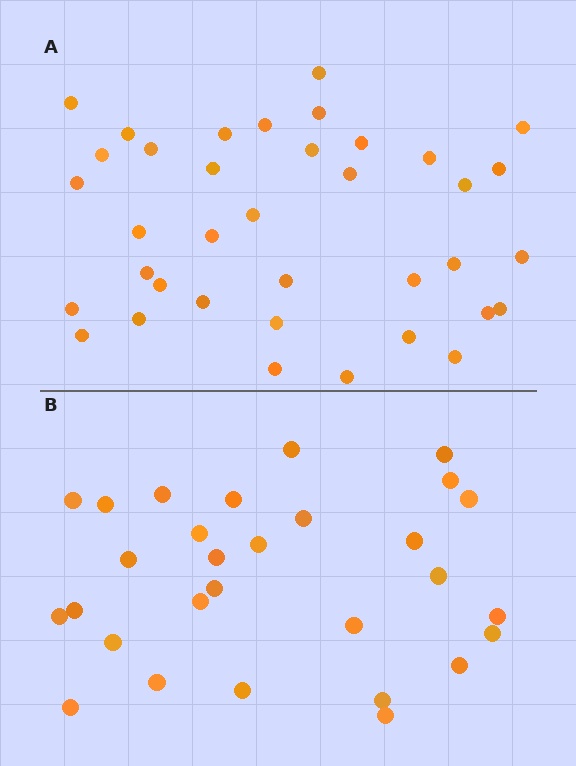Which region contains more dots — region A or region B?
Region A (the top region) has more dots.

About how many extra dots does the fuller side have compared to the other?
Region A has roughly 8 or so more dots than region B.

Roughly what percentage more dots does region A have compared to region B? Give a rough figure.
About 30% more.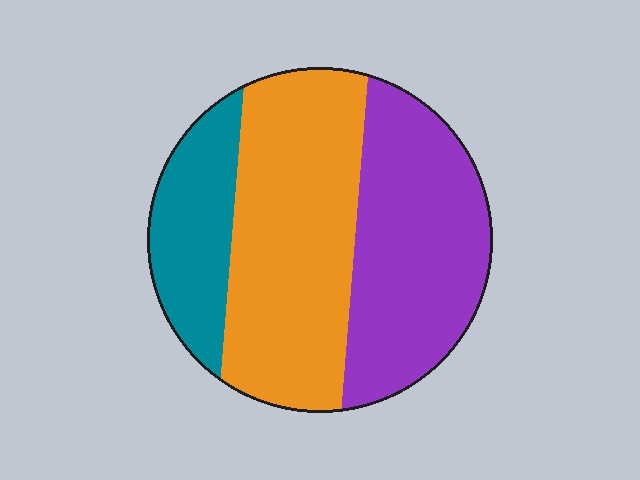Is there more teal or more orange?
Orange.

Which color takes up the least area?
Teal, at roughly 20%.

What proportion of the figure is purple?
Purple covers 37% of the figure.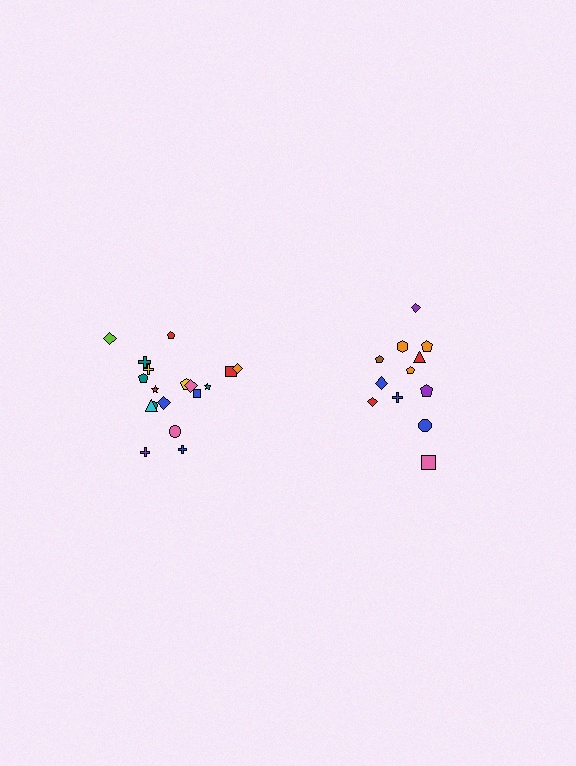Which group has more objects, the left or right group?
The left group.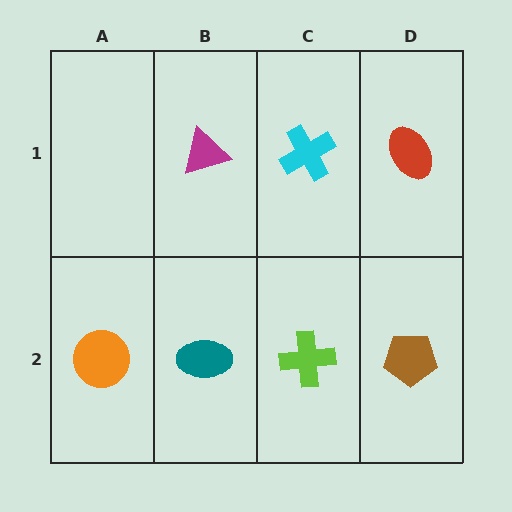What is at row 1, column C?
A cyan cross.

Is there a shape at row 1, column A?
No, that cell is empty.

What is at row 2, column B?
A teal ellipse.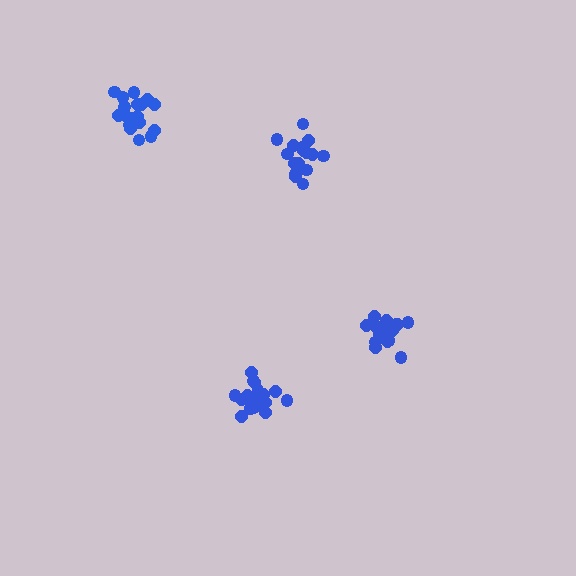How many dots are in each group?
Group 1: 18 dots, Group 2: 19 dots, Group 3: 18 dots, Group 4: 17 dots (72 total).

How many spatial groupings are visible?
There are 4 spatial groupings.